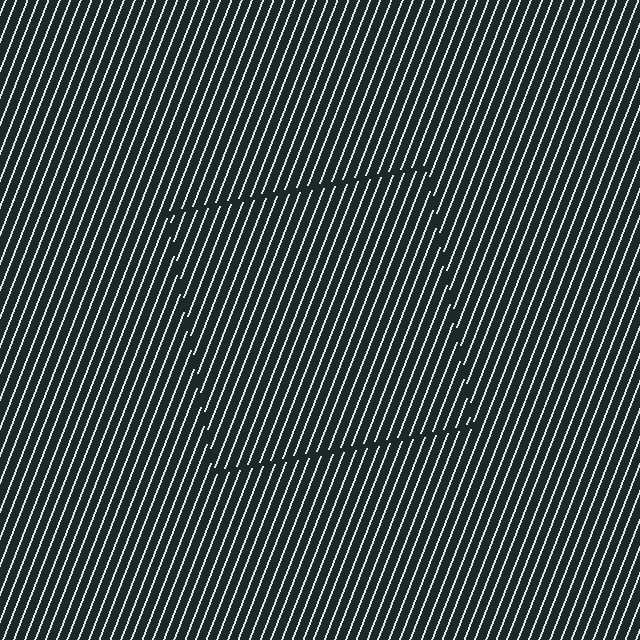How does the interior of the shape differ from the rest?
The interior of the shape contains the same grating, shifted by half a period — the contour is defined by the phase discontinuity where line-ends from the inner and outer gratings abut.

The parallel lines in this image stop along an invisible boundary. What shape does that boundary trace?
An illusory square. The interior of the shape contains the same grating, shifted by half a period — the contour is defined by the phase discontinuity where line-ends from the inner and outer gratings abut.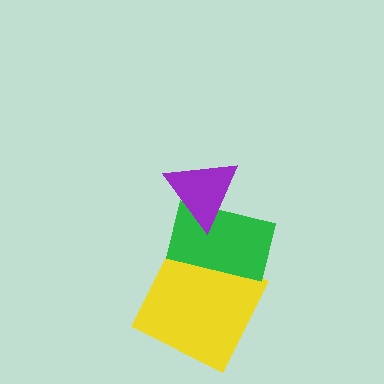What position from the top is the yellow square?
The yellow square is 3rd from the top.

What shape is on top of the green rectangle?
The purple triangle is on top of the green rectangle.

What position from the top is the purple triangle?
The purple triangle is 1st from the top.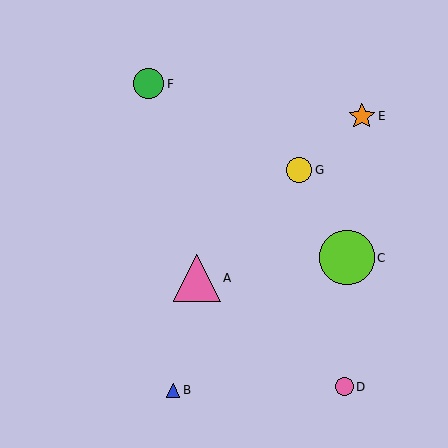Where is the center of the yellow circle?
The center of the yellow circle is at (299, 170).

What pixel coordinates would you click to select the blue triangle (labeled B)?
Click at (173, 390) to select the blue triangle B.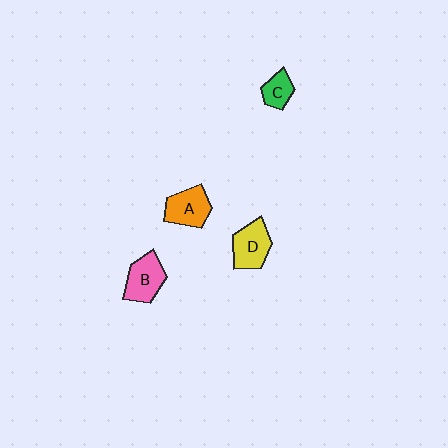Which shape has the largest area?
Shape D (yellow).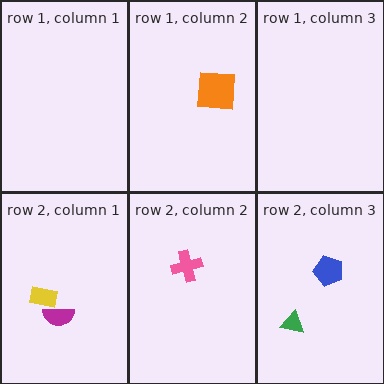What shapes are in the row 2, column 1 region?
The yellow rectangle, the magenta semicircle.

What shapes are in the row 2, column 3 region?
The green triangle, the blue pentagon.